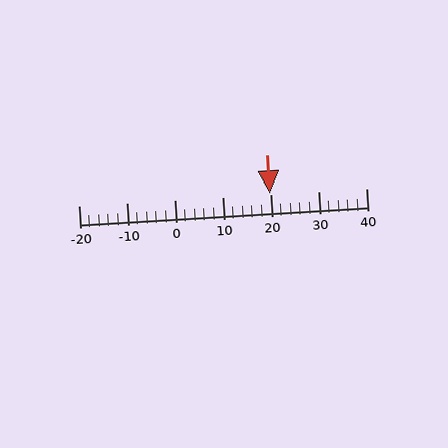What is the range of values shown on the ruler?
The ruler shows values from -20 to 40.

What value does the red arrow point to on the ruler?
The red arrow points to approximately 20.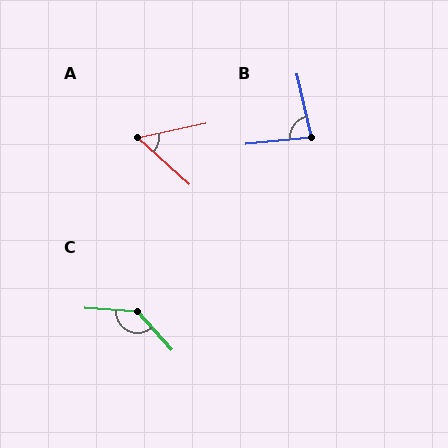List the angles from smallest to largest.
A (54°), B (82°), C (135°).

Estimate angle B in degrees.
Approximately 82 degrees.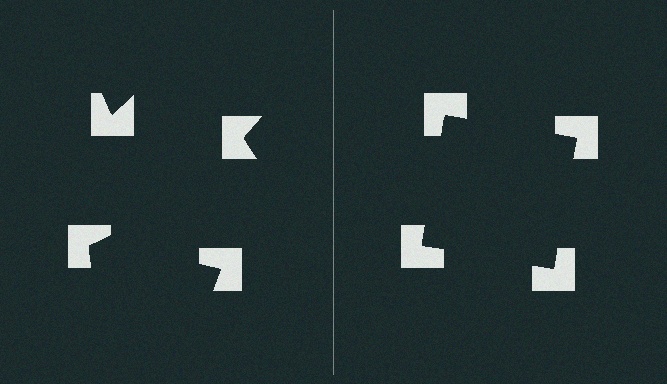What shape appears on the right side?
An illusory square.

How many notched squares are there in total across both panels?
8 — 4 on each side.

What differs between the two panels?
The notched squares are positioned identically on both sides; only the wedge orientations differ. On the right they align to a square; on the left they are misaligned.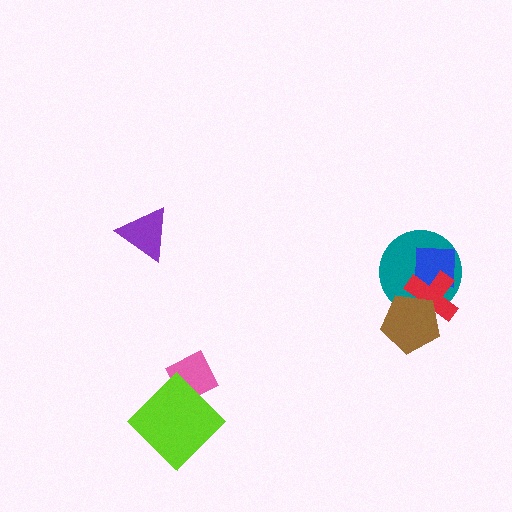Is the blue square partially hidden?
Yes, it is partially covered by another shape.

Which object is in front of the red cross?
The brown pentagon is in front of the red cross.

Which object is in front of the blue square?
The red cross is in front of the blue square.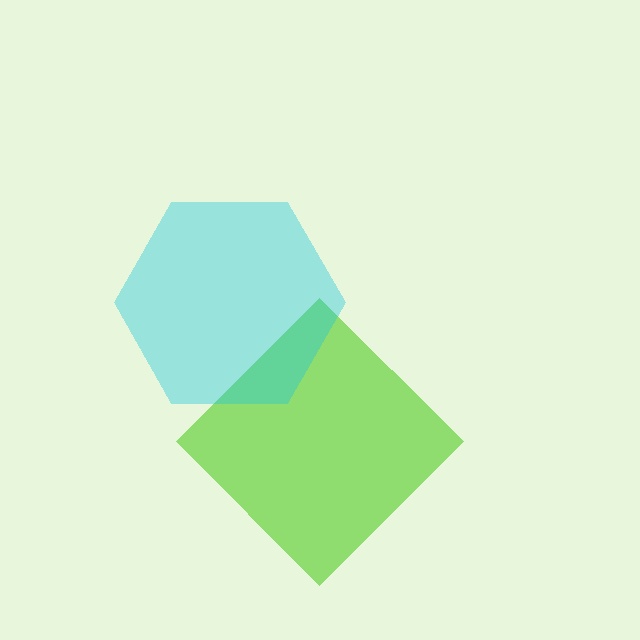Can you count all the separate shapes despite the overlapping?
Yes, there are 2 separate shapes.